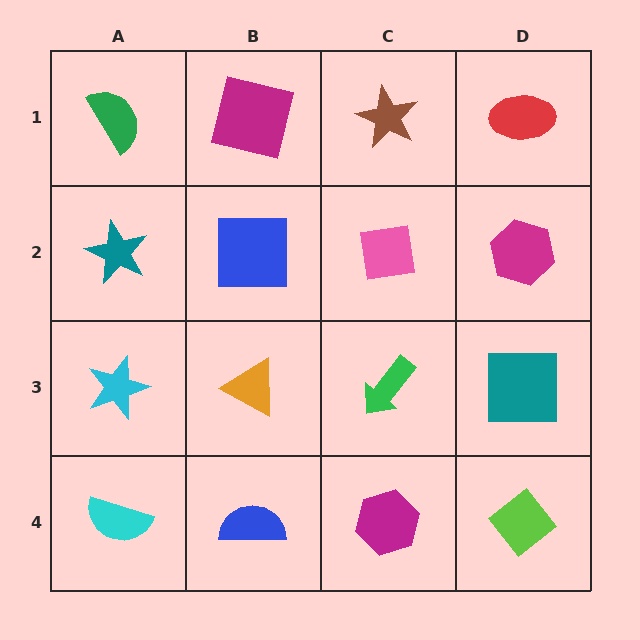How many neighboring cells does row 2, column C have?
4.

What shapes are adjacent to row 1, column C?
A pink square (row 2, column C), a magenta square (row 1, column B), a red ellipse (row 1, column D).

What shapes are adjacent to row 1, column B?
A blue square (row 2, column B), a green semicircle (row 1, column A), a brown star (row 1, column C).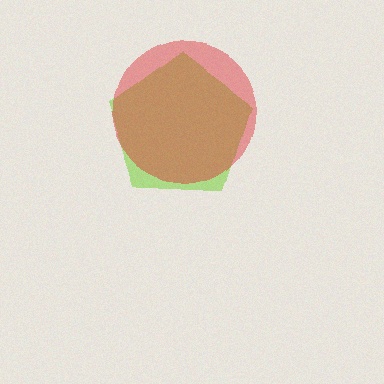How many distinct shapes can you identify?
There are 2 distinct shapes: a lime pentagon, a red circle.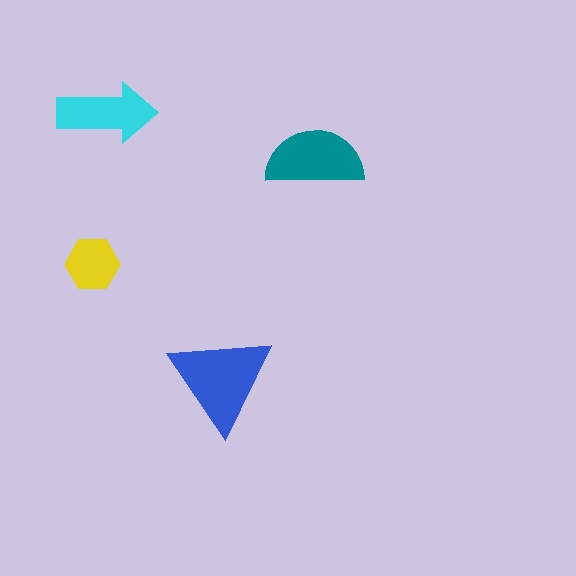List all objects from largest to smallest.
The blue triangle, the teal semicircle, the cyan arrow, the yellow hexagon.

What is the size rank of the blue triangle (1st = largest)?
1st.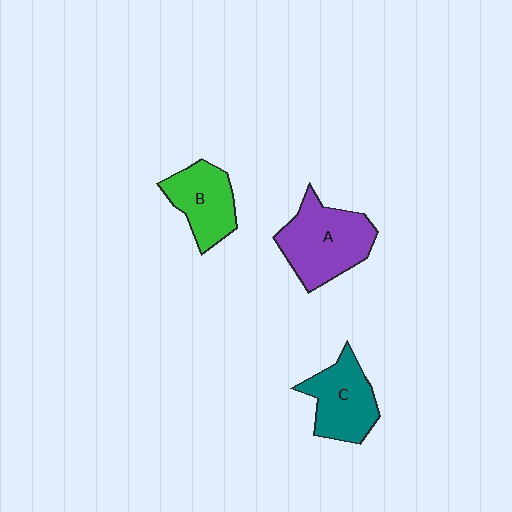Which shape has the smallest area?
Shape B (green).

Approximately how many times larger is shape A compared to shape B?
Approximately 1.4 times.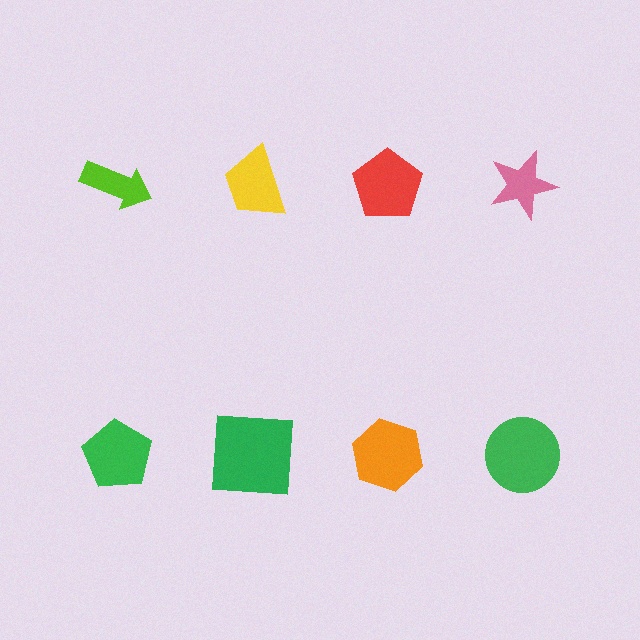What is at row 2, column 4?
A green circle.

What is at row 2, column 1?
A green pentagon.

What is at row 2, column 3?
An orange hexagon.